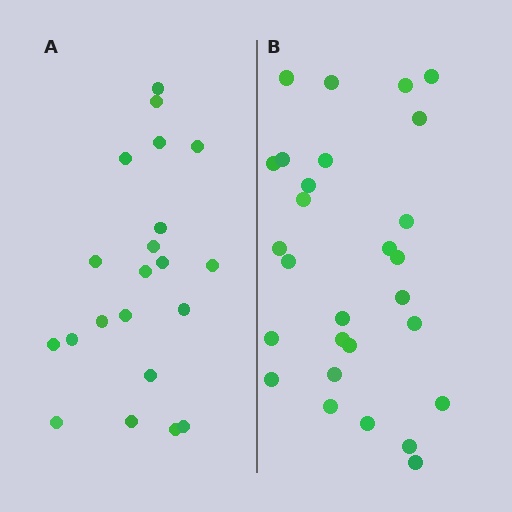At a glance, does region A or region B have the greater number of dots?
Region B (the right region) has more dots.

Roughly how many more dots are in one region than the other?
Region B has roughly 8 or so more dots than region A.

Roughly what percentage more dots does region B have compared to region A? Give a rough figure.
About 35% more.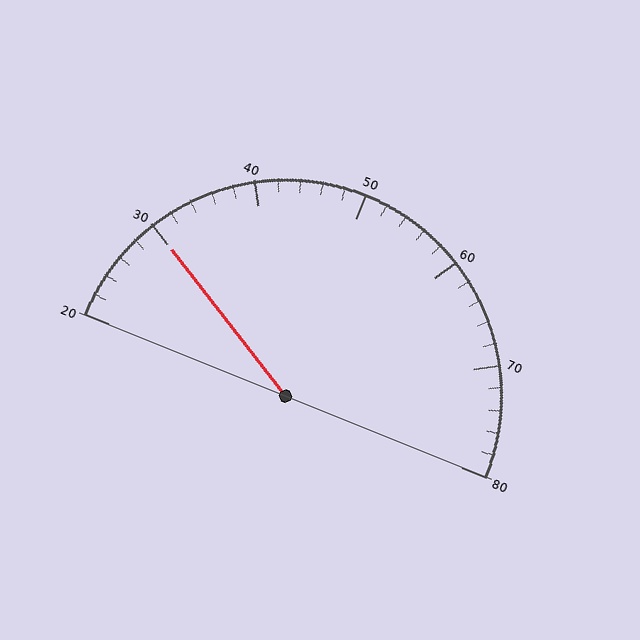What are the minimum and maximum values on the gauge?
The gauge ranges from 20 to 80.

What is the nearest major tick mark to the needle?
The nearest major tick mark is 30.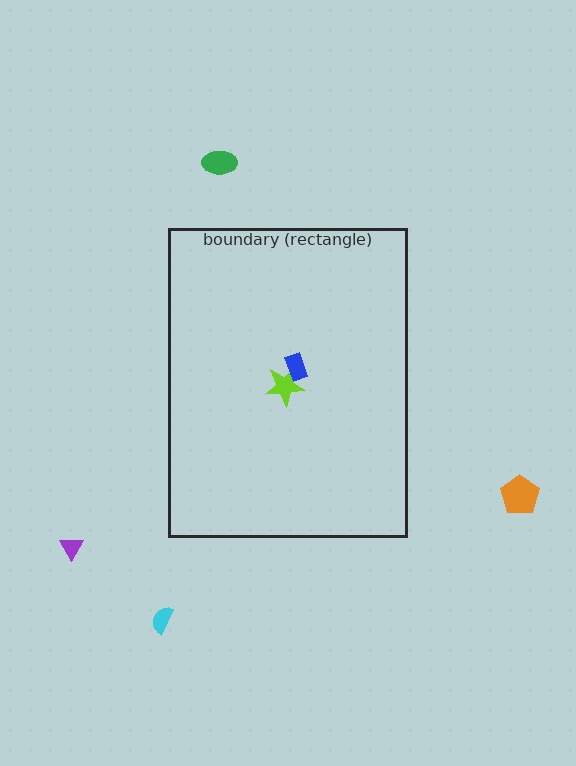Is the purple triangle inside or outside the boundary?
Outside.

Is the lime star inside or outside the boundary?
Inside.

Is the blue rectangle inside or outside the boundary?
Inside.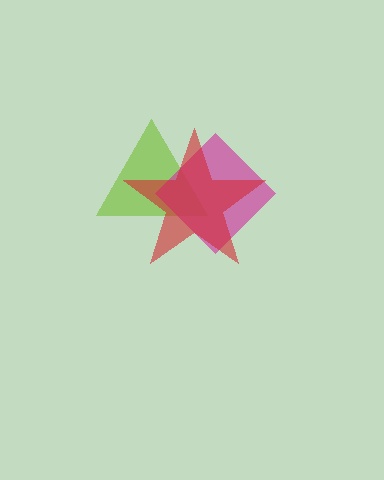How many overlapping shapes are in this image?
There are 3 overlapping shapes in the image.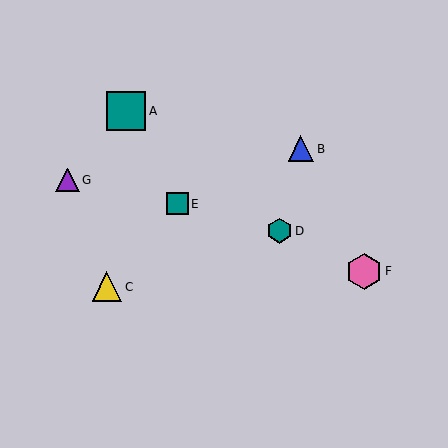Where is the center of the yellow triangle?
The center of the yellow triangle is at (107, 287).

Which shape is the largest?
The teal square (labeled A) is the largest.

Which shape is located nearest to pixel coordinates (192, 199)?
The teal square (labeled E) at (177, 204) is nearest to that location.